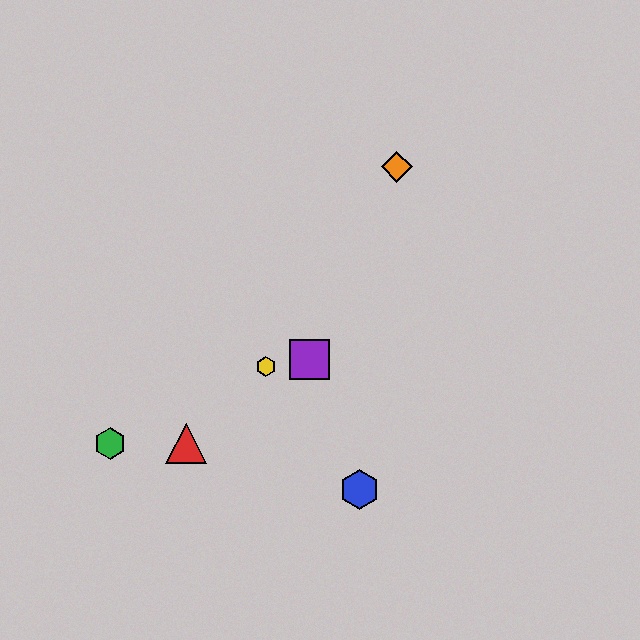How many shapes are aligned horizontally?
2 shapes (the red triangle, the green hexagon) are aligned horizontally.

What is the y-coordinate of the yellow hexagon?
The yellow hexagon is at y≈366.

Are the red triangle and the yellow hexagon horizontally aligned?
No, the red triangle is at y≈444 and the yellow hexagon is at y≈366.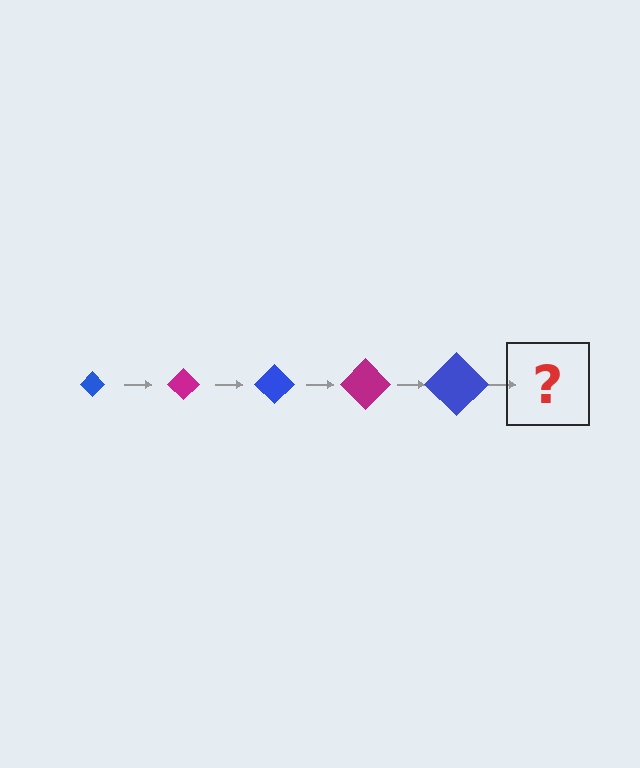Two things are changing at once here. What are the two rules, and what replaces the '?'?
The two rules are that the diamond grows larger each step and the color cycles through blue and magenta. The '?' should be a magenta diamond, larger than the previous one.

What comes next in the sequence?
The next element should be a magenta diamond, larger than the previous one.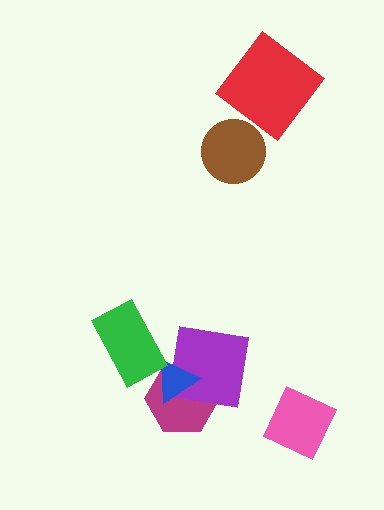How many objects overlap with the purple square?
2 objects overlap with the purple square.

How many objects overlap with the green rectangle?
0 objects overlap with the green rectangle.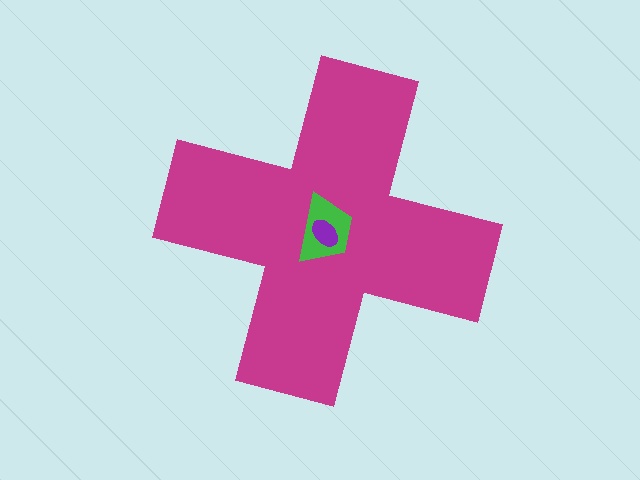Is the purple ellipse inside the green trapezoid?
Yes.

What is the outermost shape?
The magenta cross.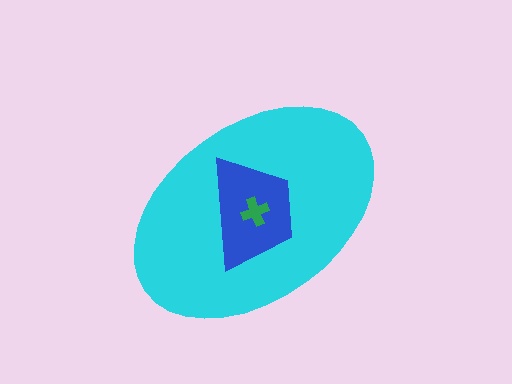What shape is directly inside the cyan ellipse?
The blue trapezoid.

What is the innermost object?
The green cross.